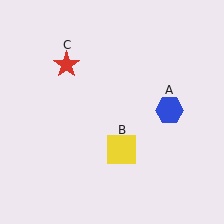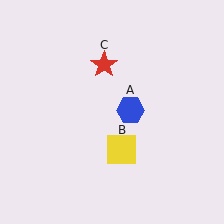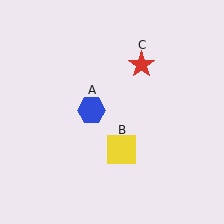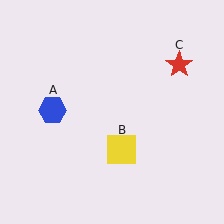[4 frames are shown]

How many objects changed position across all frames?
2 objects changed position: blue hexagon (object A), red star (object C).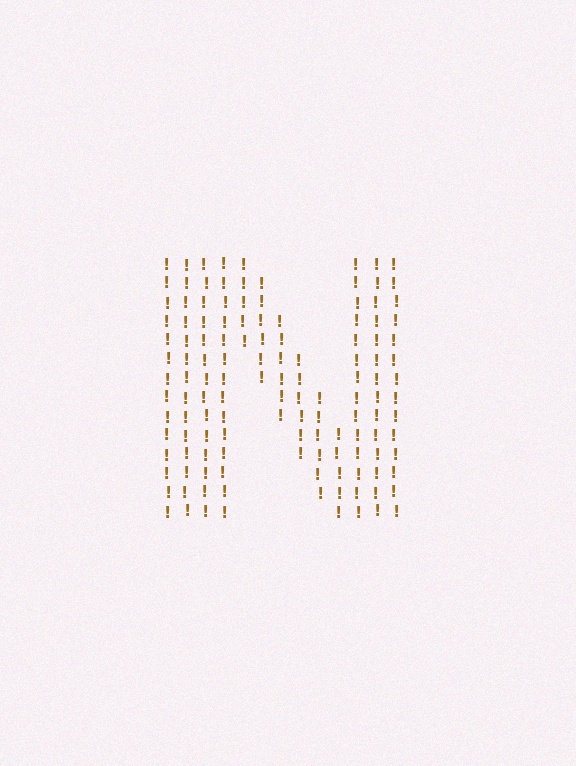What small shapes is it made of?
It is made of small exclamation marks.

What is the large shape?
The large shape is the letter N.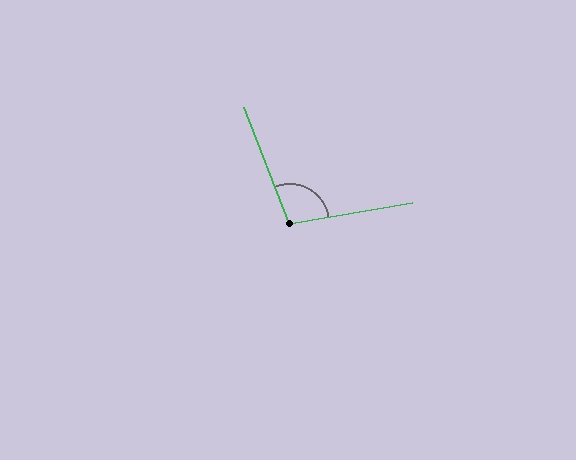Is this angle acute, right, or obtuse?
It is obtuse.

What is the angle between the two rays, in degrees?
Approximately 102 degrees.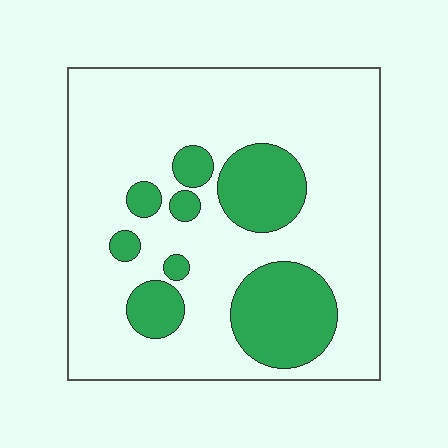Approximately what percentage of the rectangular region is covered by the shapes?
Approximately 25%.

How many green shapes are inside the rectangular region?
8.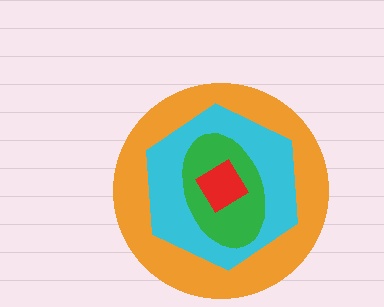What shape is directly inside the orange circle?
The cyan hexagon.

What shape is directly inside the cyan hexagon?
The green ellipse.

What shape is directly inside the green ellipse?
The red diamond.